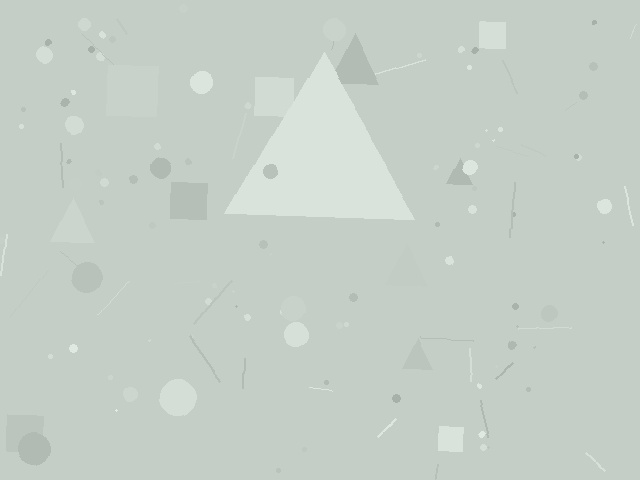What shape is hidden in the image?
A triangle is hidden in the image.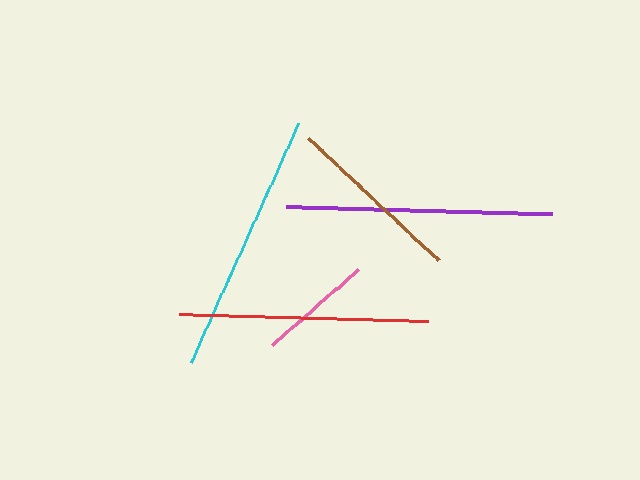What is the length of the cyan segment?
The cyan segment is approximately 262 pixels long.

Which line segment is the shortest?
The pink line is the shortest at approximately 115 pixels.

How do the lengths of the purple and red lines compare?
The purple and red lines are approximately the same length.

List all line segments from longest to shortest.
From longest to shortest: purple, cyan, red, brown, pink.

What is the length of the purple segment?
The purple segment is approximately 265 pixels long.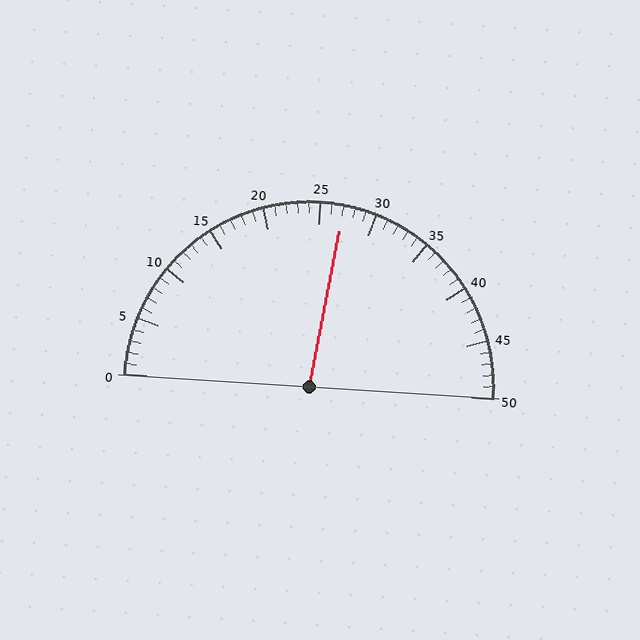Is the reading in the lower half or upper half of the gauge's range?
The reading is in the upper half of the range (0 to 50).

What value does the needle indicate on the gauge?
The needle indicates approximately 27.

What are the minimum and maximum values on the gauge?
The gauge ranges from 0 to 50.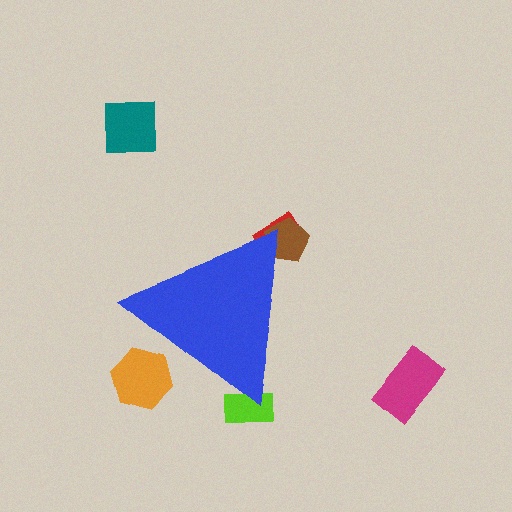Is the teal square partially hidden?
No, the teal square is fully visible.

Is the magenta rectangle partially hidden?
No, the magenta rectangle is fully visible.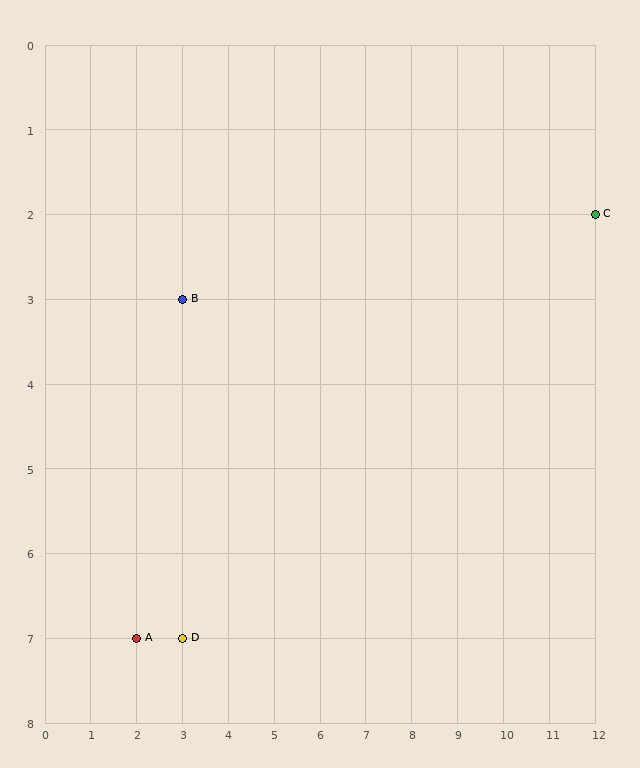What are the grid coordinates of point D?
Point D is at grid coordinates (3, 7).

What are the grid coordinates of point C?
Point C is at grid coordinates (12, 2).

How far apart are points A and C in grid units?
Points A and C are 10 columns and 5 rows apart (about 11.2 grid units diagonally).